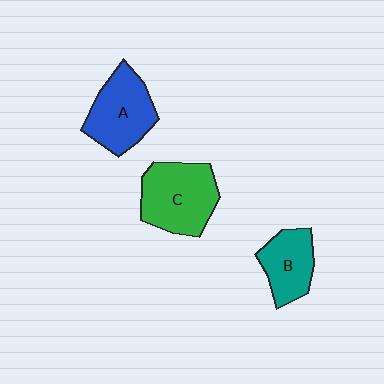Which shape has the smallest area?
Shape B (teal).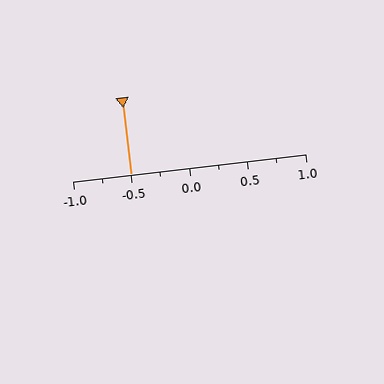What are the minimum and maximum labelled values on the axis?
The axis runs from -1.0 to 1.0.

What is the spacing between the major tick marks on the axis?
The major ticks are spaced 0.5 apart.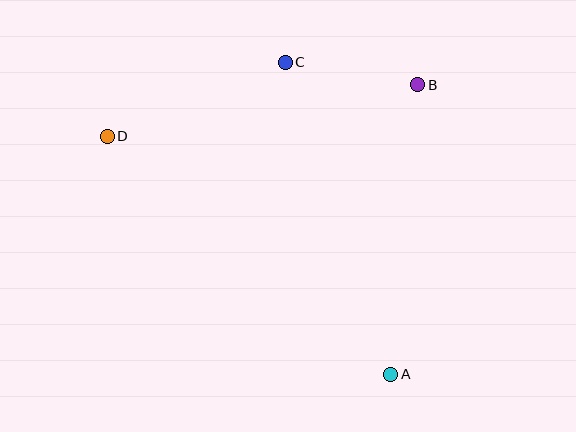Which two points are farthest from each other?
Points A and D are farthest from each other.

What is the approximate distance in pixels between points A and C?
The distance between A and C is approximately 330 pixels.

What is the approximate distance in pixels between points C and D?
The distance between C and D is approximately 193 pixels.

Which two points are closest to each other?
Points B and C are closest to each other.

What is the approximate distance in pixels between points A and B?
The distance between A and B is approximately 291 pixels.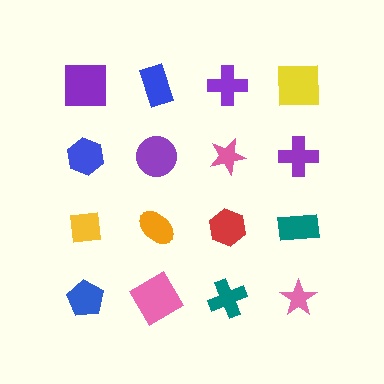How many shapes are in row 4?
4 shapes.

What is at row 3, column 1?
A yellow square.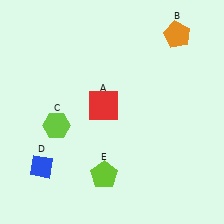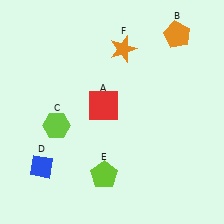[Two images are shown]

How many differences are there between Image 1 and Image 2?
There is 1 difference between the two images.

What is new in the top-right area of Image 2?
An orange star (F) was added in the top-right area of Image 2.